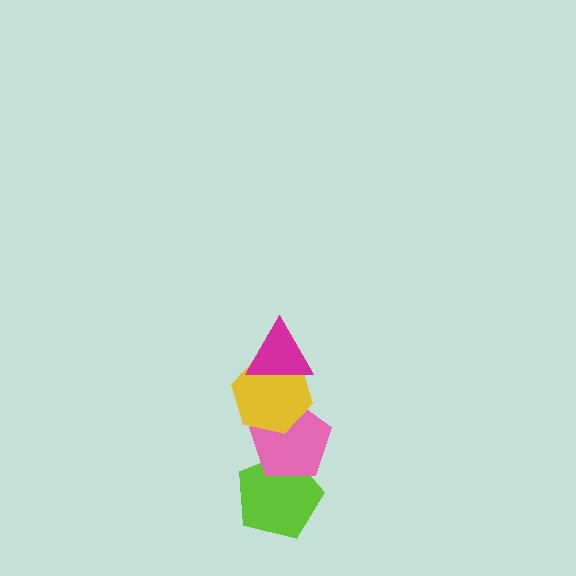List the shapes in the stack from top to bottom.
From top to bottom: the magenta triangle, the yellow hexagon, the pink pentagon, the lime pentagon.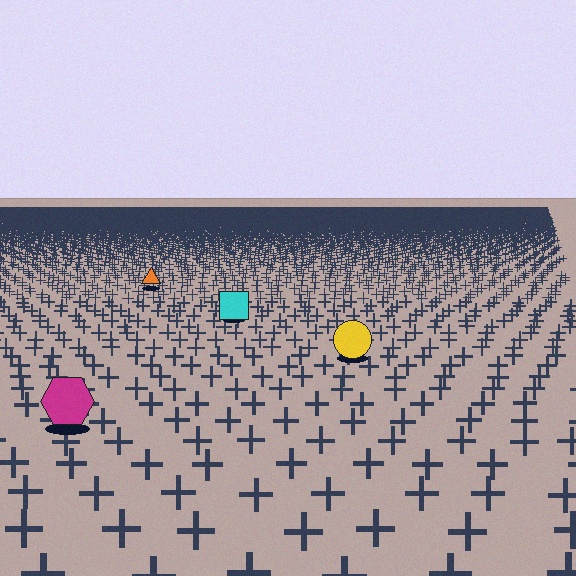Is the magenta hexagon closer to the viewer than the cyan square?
Yes. The magenta hexagon is closer — you can tell from the texture gradient: the ground texture is coarser near it.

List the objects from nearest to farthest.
From nearest to farthest: the magenta hexagon, the yellow circle, the cyan square, the orange triangle.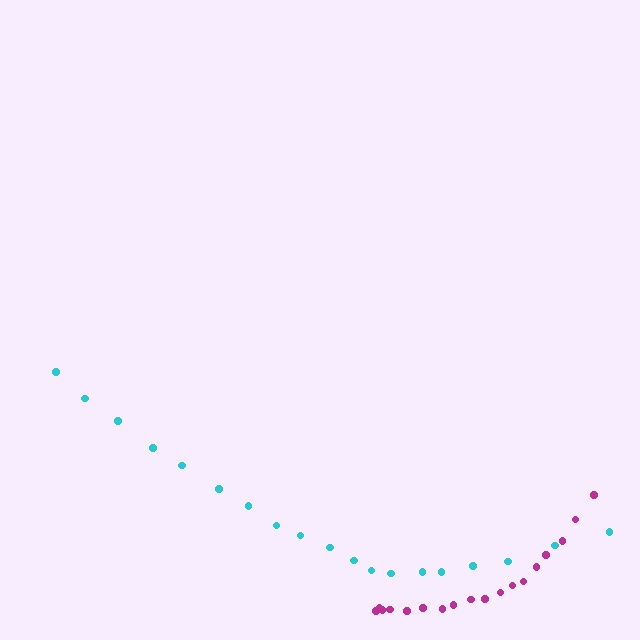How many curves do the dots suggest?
There are 2 distinct paths.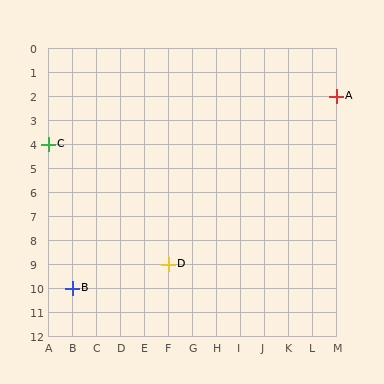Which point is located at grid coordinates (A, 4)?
Point C is at (A, 4).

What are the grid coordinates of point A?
Point A is at grid coordinates (M, 2).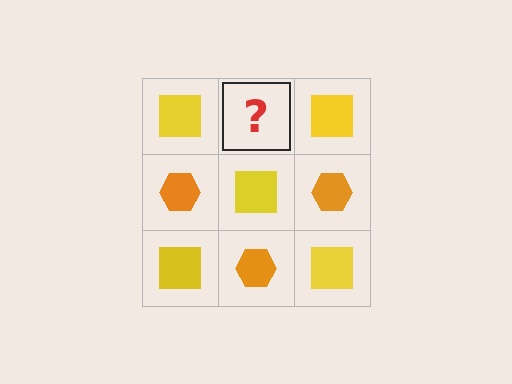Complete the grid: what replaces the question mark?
The question mark should be replaced with an orange hexagon.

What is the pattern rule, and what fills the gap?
The rule is that it alternates yellow square and orange hexagon in a checkerboard pattern. The gap should be filled with an orange hexagon.